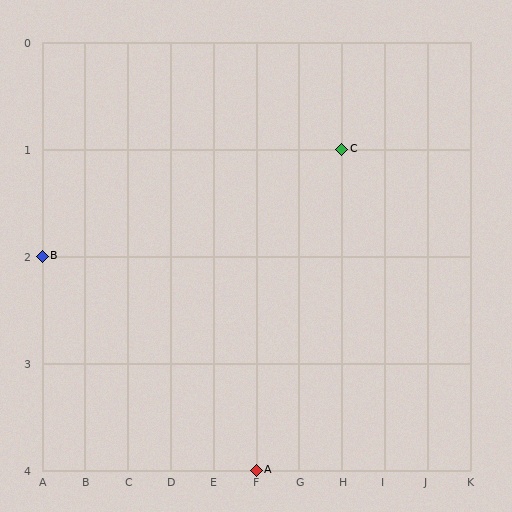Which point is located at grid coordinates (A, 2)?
Point B is at (A, 2).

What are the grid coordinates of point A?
Point A is at grid coordinates (F, 4).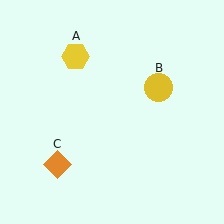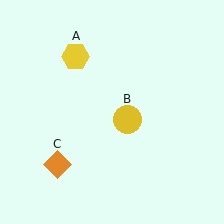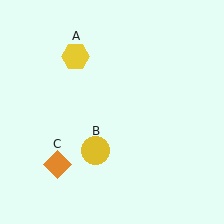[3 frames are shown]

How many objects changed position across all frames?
1 object changed position: yellow circle (object B).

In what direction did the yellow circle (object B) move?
The yellow circle (object B) moved down and to the left.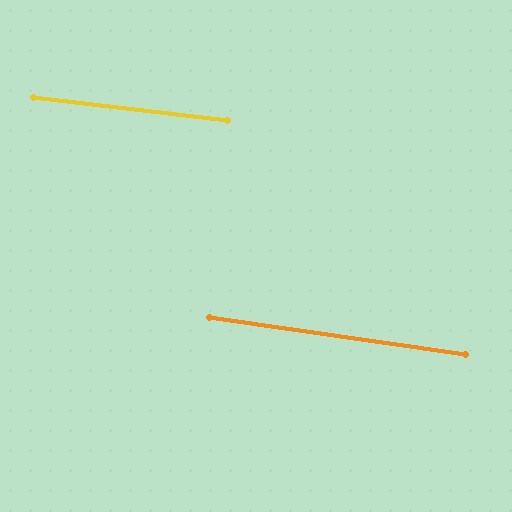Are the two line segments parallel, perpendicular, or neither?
Parallel — their directions differ by only 1.6°.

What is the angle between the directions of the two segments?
Approximately 2 degrees.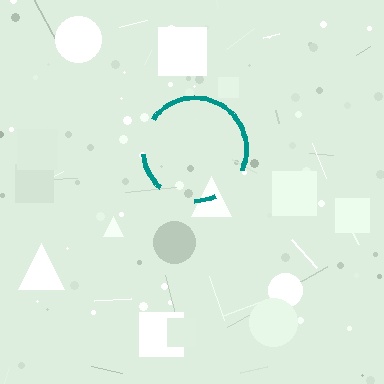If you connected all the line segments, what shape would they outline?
They would outline a circle.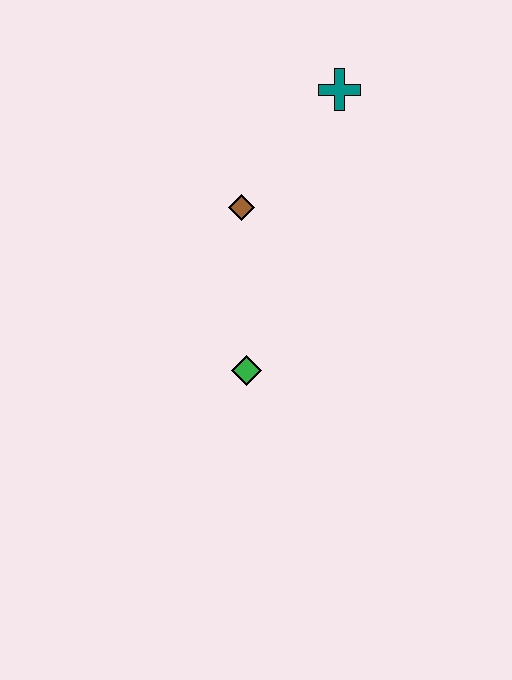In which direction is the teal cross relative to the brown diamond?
The teal cross is above the brown diamond.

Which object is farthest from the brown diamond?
The green diamond is farthest from the brown diamond.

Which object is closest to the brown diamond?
The teal cross is closest to the brown diamond.